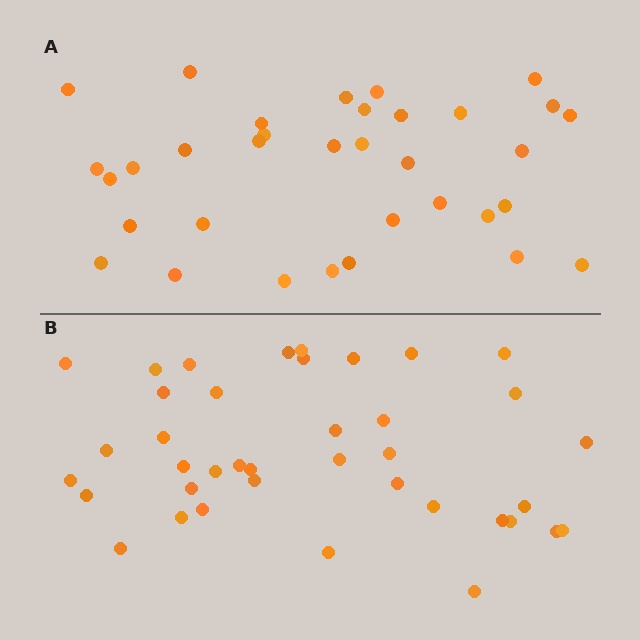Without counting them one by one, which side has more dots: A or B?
Region B (the bottom region) has more dots.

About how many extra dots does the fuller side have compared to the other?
Region B has about 5 more dots than region A.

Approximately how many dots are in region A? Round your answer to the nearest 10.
About 30 dots. (The exact count is 34, which rounds to 30.)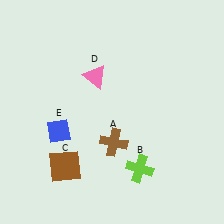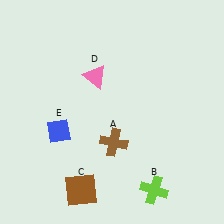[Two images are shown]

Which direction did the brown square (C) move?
The brown square (C) moved down.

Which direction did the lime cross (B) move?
The lime cross (B) moved down.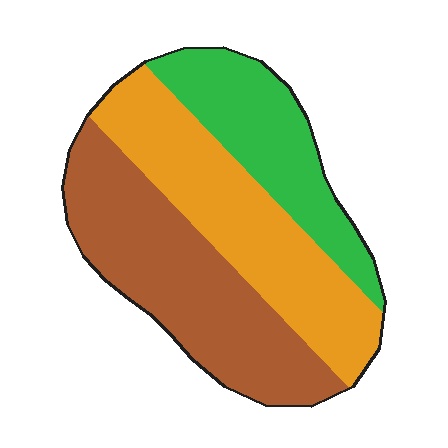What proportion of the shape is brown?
Brown covers 39% of the shape.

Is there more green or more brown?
Brown.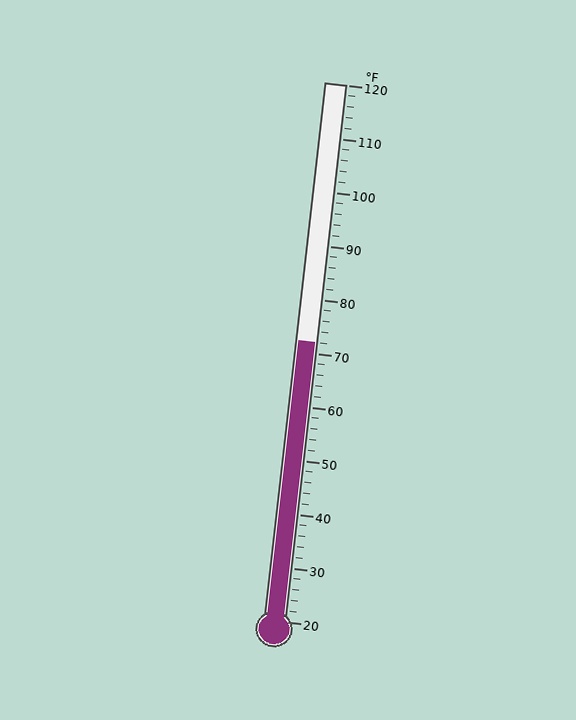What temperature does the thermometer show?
The thermometer shows approximately 72°F.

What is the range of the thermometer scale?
The thermometer scale ranges from 20°F to 120°F.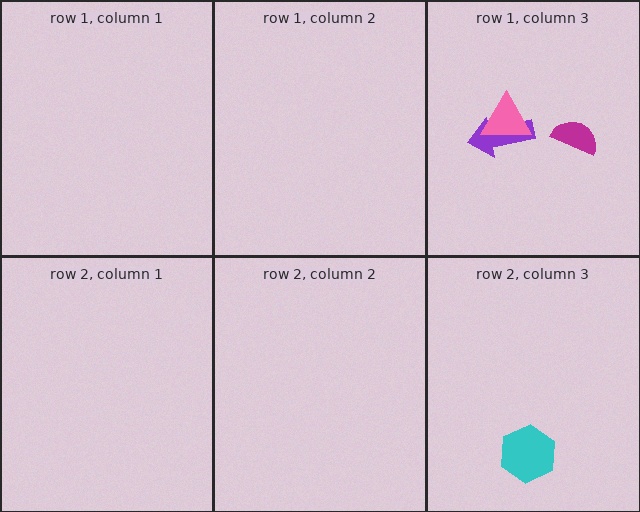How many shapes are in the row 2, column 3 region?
1.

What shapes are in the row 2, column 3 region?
The cyan hexagon.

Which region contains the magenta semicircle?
The row 1, column 3 region.